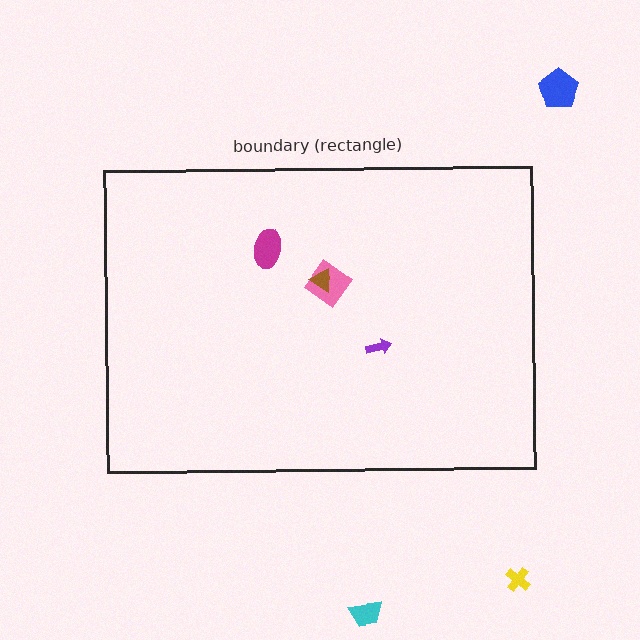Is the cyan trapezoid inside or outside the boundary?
Outside.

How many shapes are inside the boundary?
4 inside, 3 outside.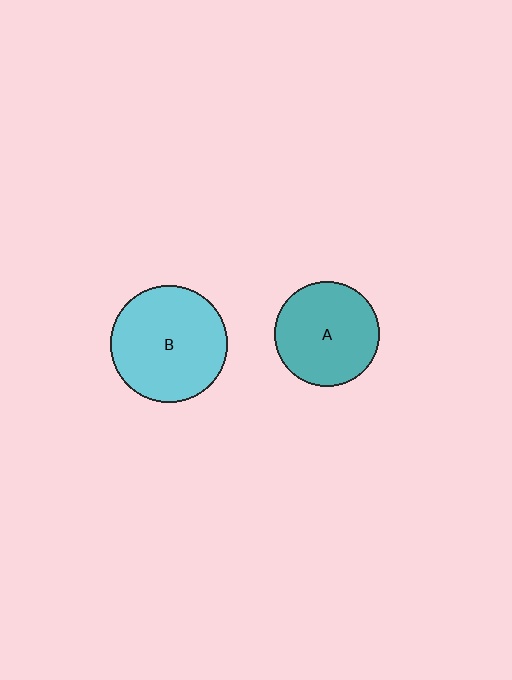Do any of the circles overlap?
No, none of the circles overlap.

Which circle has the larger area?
Circle B (cyan).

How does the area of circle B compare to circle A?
Approximately 1.2 times.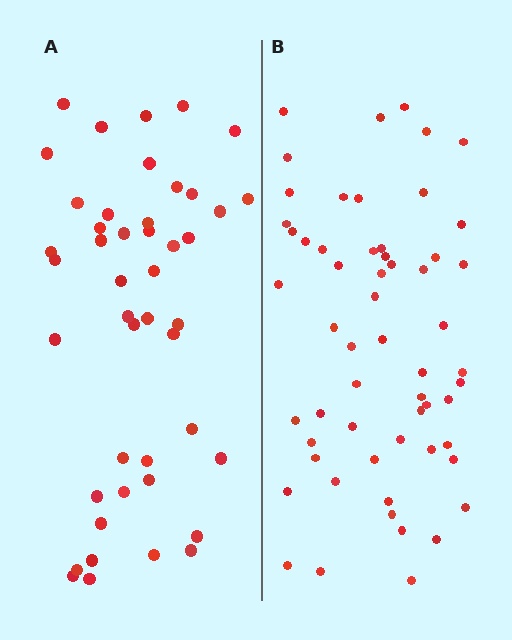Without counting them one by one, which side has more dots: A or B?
Region B (the right region) has more dots.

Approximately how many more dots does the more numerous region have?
Region B has approximately 15 more dots than region A.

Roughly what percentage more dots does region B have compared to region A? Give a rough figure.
About 30% more.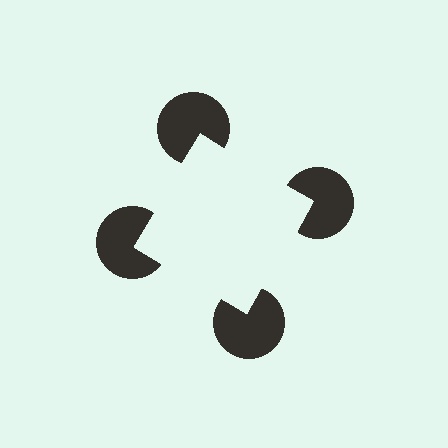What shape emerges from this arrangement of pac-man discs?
An illusory square — its edges are inferred from the aligned wedge cuts in the pac-man discs, not physically drawn.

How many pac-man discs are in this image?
There are 4 — one at each vertex of the illusory square.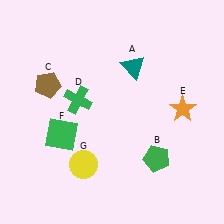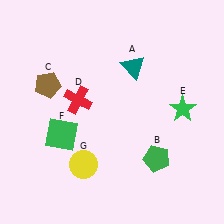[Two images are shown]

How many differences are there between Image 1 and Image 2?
There are 2 differences between the two images.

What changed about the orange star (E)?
In Image 1, E is orange. In Image 2, it changed to green.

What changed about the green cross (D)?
In Image 1, D is green. In Image 2, it changed to red.